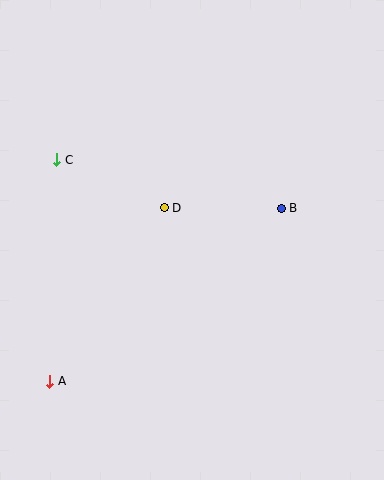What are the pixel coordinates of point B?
Point B is at (281, 208).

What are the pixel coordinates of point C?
Point C is at (57, 160).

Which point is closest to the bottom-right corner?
Point B is closest to the bottom-right corner.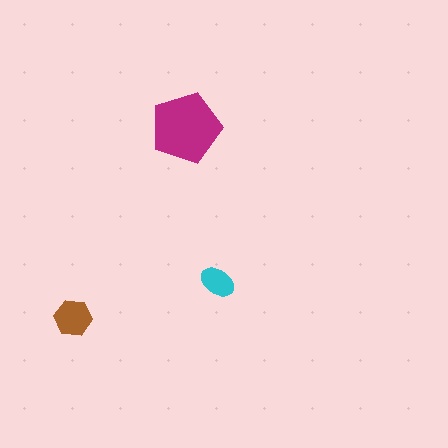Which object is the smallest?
The cyan ellipse.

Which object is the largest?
The magenta pentagon.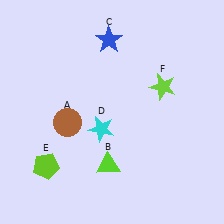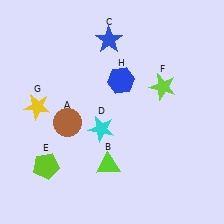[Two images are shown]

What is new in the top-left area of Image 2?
A yellow star (G) was added in the top-left area of Image 2.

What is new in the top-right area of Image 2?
A blue hexagon (H) was added in the top-right area of Image 2.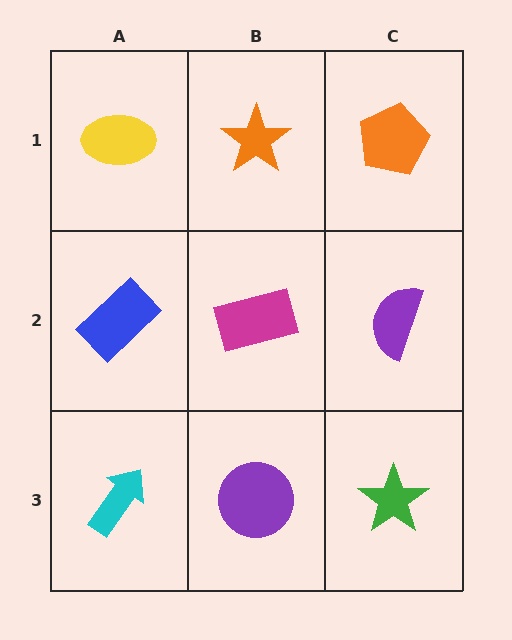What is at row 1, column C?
An orange pentagon.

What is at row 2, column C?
A purple semicircle.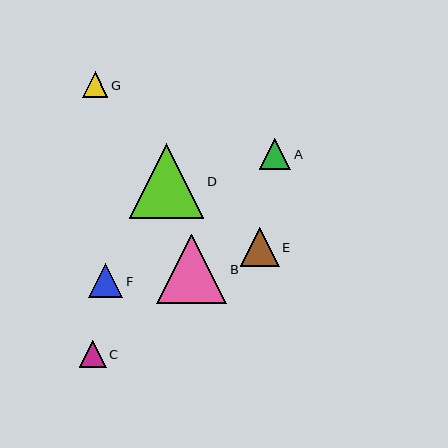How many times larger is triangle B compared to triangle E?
Triangle B is approximately 1.8 times the size of triangle E.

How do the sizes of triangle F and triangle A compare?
Triangle F and triangle A are approximately the same size.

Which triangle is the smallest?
Triangle G is the smallest with a size of approximately 25 pixels.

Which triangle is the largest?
Triangle D is the largest with a size of approximately 75 pixels.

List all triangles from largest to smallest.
From largest to smallest: D, B, E, F, A, C, G.